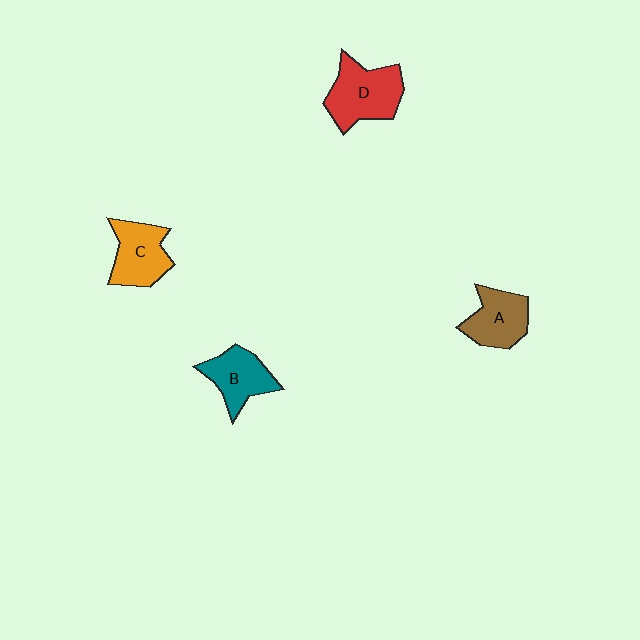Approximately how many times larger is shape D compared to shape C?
Approximately 1.2 times.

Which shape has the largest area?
Shape D (red).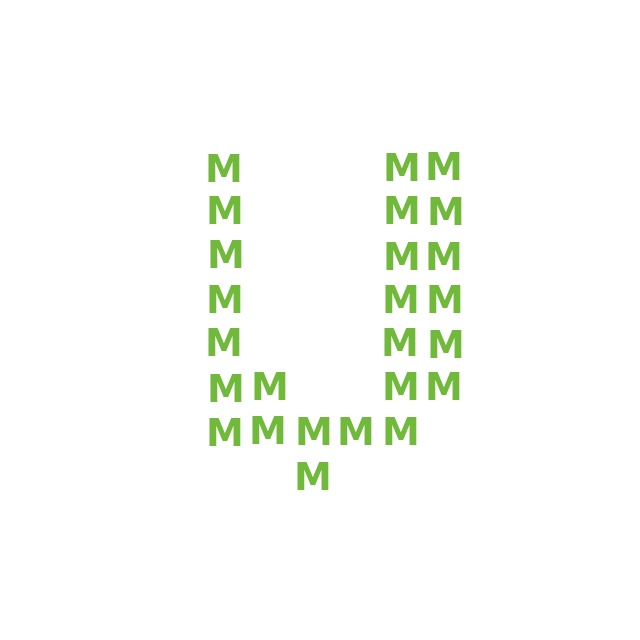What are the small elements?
The small elements are letter M's.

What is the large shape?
The large shape is the letter U.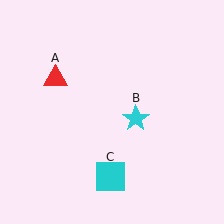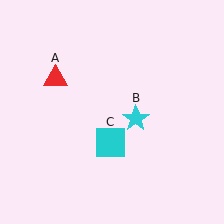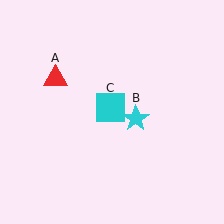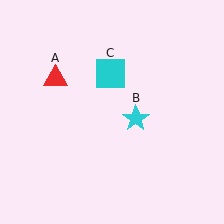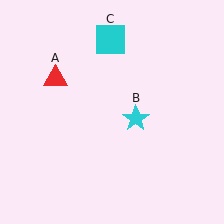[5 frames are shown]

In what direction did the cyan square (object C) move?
The cyan square (object C) moved up.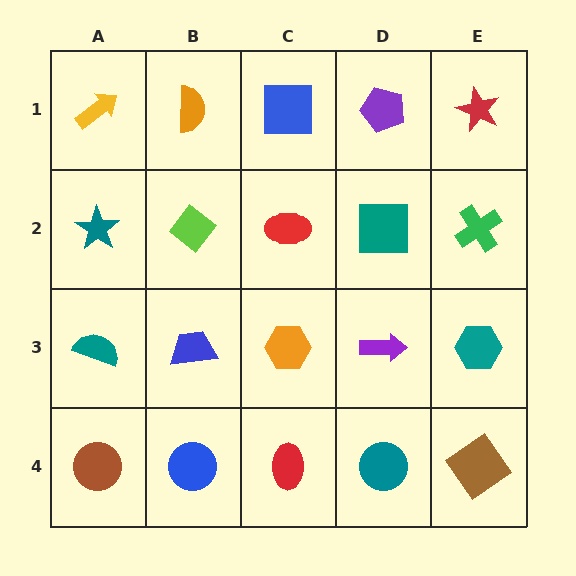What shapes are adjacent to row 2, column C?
A blue square (row 1, column C), an orange hexagon (row 3, column C), a lime diamond (row 2, column B), a teal square (row 2, column D).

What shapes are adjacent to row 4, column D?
A purple arrow (row 3, column D), a red ellipse (row 4, column C), a brown diamond (row 4, column E).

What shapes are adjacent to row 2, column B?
An orange semicircle (row 1, column B), a blue trapezoid (row 3, column B), a teal star (row 2, column A), a red ellipse (row 2, column C).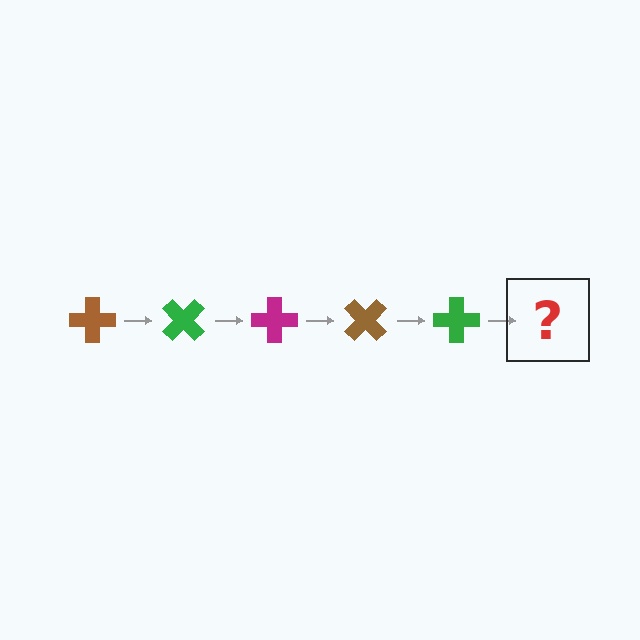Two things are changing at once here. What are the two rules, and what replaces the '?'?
The two rules are that it rotates 45 degrees each step and the color cycles through brown, green, and magenta. The '?' should be a magenta cross, rotated 225 degrees from the start.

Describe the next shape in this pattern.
It should be a magenta cross, rotated 225 degrees from the start.